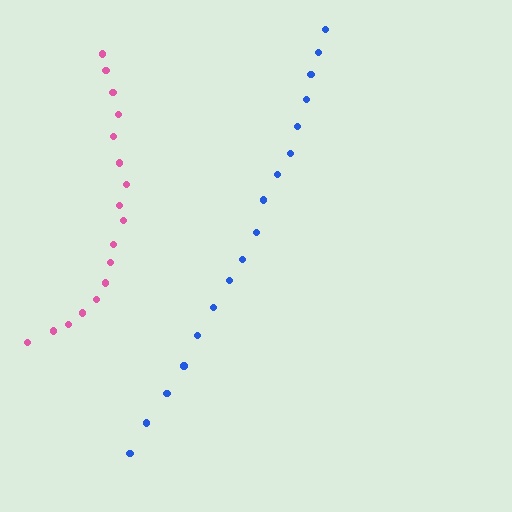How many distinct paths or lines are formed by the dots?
There are 2 distinct paths.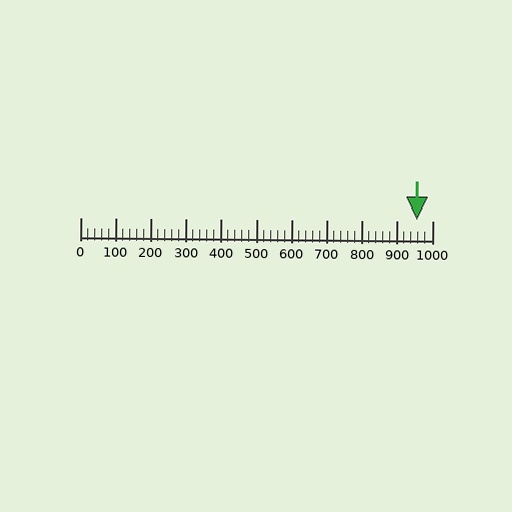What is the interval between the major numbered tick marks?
The major tick marks are spaced 100 units apart.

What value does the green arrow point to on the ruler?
The green arrow points to approximately 957.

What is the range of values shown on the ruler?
The ruler shows values from 0 to 1000.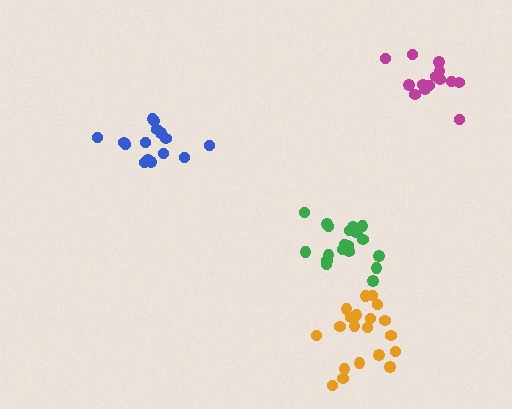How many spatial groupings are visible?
There are 4 spatial groupings.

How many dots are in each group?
Group 1: 14 dots, Group 2: 20 dots, Group 3: 20 dots, Group 4: 15 dots (69 total).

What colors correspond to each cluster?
The clusters are colored: magenta, orange, green, blue.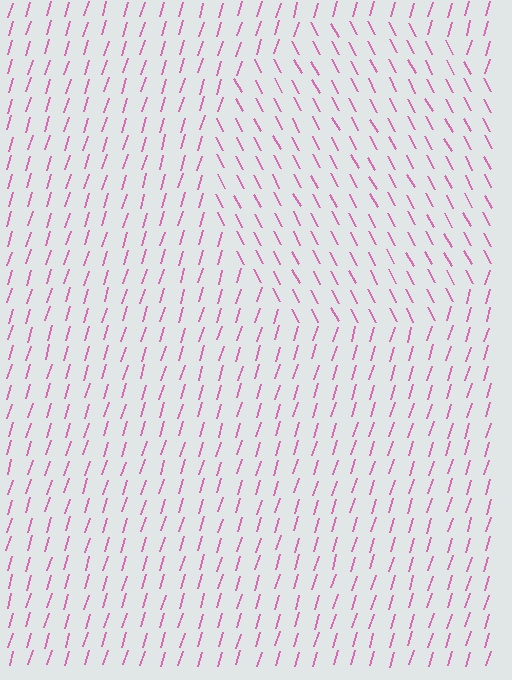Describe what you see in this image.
The image is filled with small pink line segments. A circle region in the image has lines oriented differently from the surrounding lines, creating a visible texture boundary.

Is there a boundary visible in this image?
Yes, there is a texture boundary formed by a change in line orientation.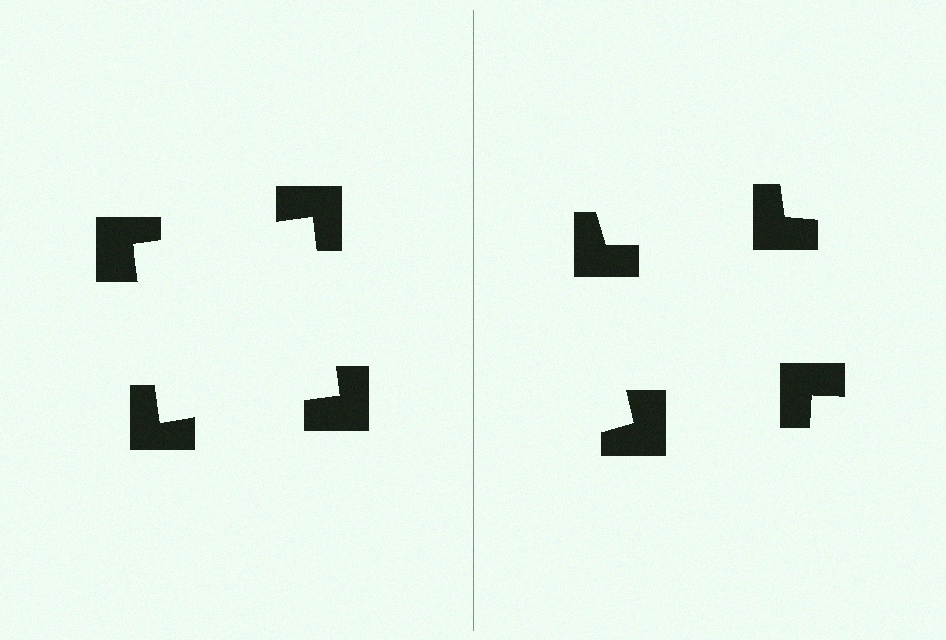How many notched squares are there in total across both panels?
8 — 4 on each side.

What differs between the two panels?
The notched squares are positioned identically on both sides; only the wedge orientations differ. On the left they align to a square; on the right they are misaligned.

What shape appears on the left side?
An illusory square.